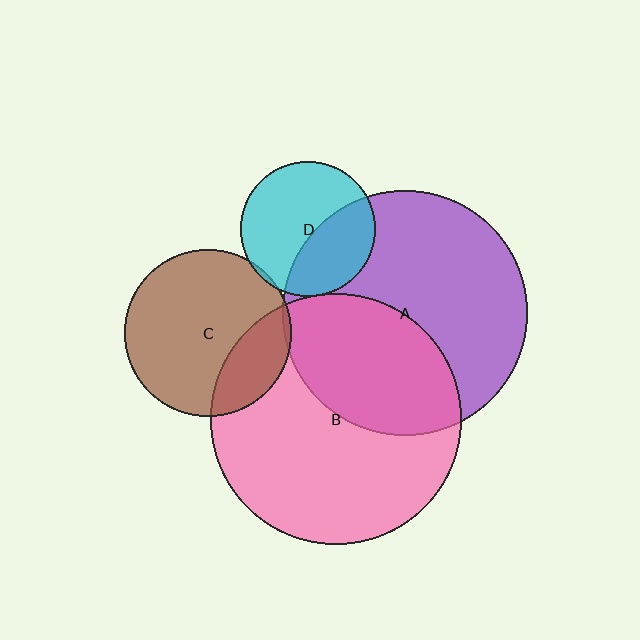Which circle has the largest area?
Circle B (pink).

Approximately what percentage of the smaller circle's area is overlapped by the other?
Approximately 5%.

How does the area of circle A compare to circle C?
Approximately 2.2 times.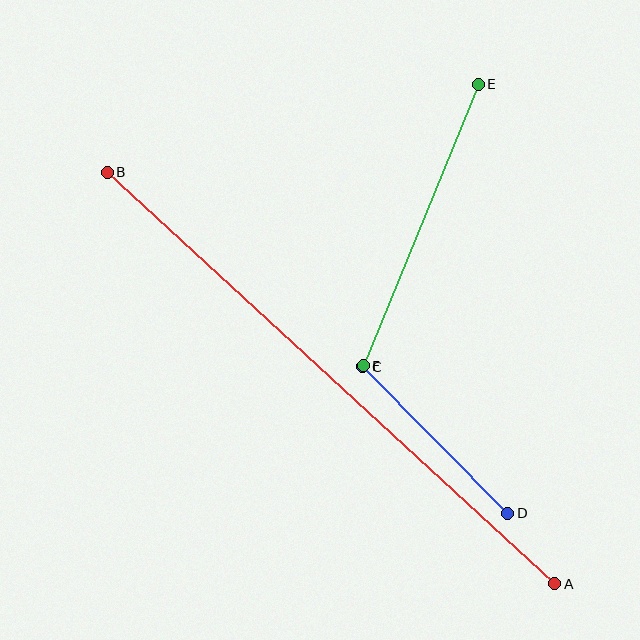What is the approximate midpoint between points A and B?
The midpoint is at approximately (331, 378) pixels.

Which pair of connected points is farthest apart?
Points A and B are farthest apart.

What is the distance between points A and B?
The distance is approximately 608 pixels.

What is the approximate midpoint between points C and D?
The midpoint is at approximately (435, 440) pixels.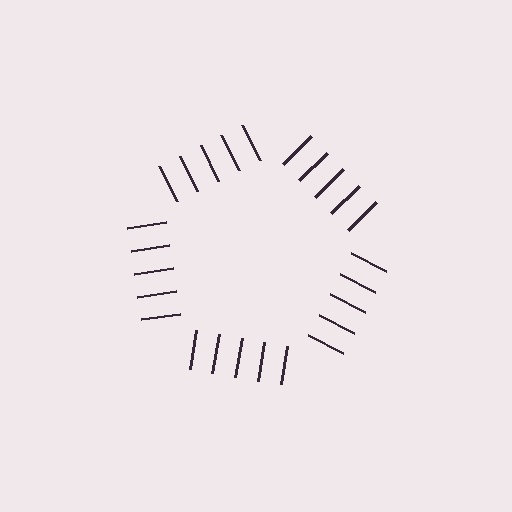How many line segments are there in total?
25 — 5 along each of the 5 edges.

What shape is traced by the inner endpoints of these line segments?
An illusory pentagon — the line segments terminate on its edges but no continuous stroke is drawn.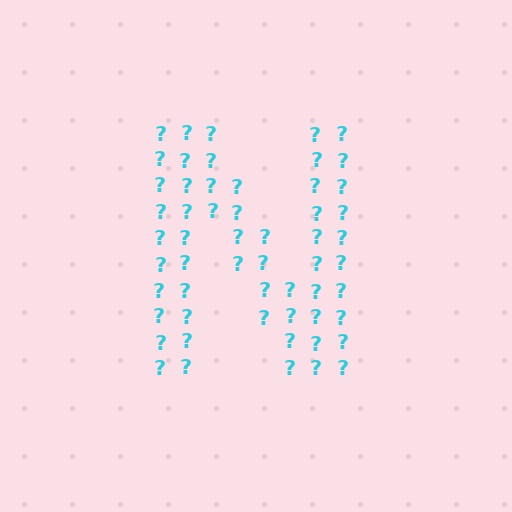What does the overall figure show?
The overall figure shows the letter N.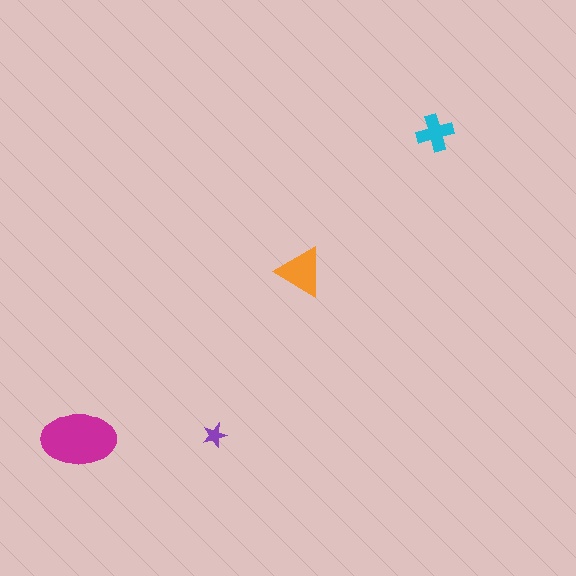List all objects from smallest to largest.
The purple star, the cyan cross, the orange triangle, the magenta ellipse.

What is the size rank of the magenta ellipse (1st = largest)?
1st.